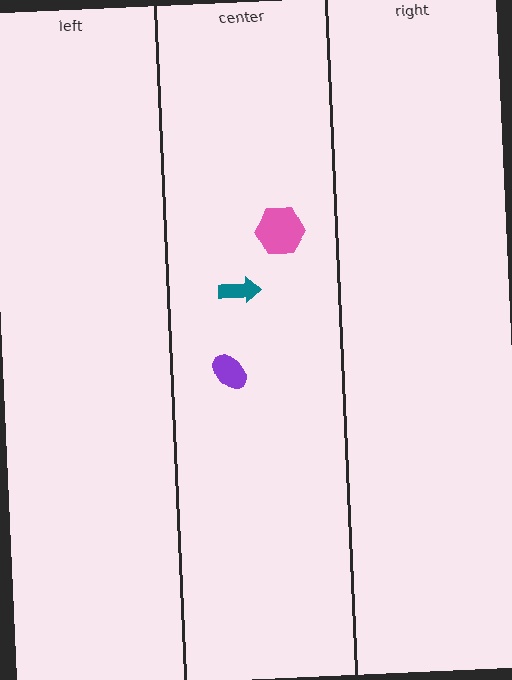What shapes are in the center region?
The purple ellipse, the pink hexagon, the teal arrow.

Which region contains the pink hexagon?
The center region.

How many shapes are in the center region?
3.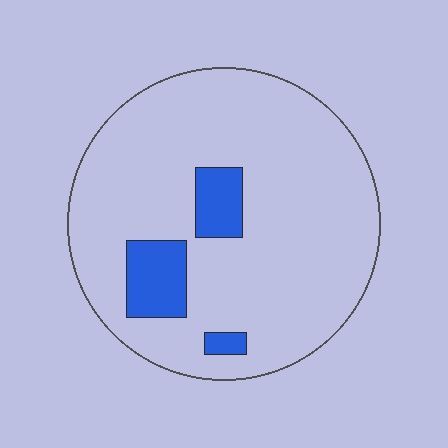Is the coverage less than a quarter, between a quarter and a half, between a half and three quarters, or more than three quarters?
Less than a quarter.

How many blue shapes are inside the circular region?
3.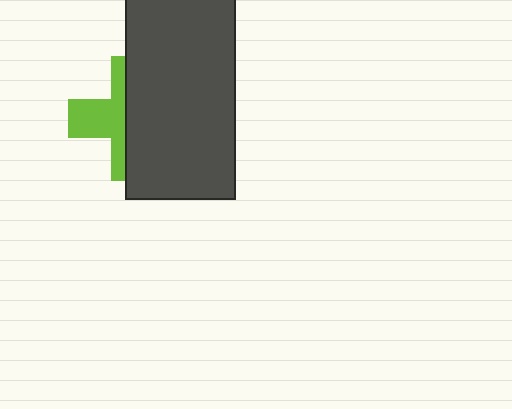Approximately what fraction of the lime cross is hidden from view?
Roughly 58% of the lime cross is hidden behind the dark gray rectangle.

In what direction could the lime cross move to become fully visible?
The lime cross could move left. That would shift it out from behind the dark gray rectangle entirely.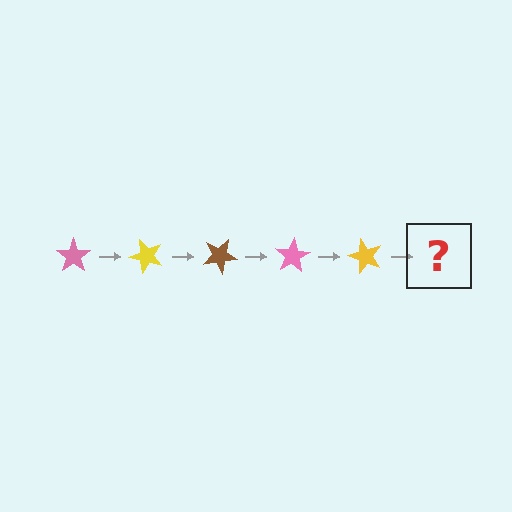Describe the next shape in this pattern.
It should be a brown star, rotated 250 degrees from the start.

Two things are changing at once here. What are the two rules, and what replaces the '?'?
The two rules are that it rotates 50 degrees each step and the color cycles through pink, yellow, and brown. The '?' should be a brown star, rotated 250 degrees from the start.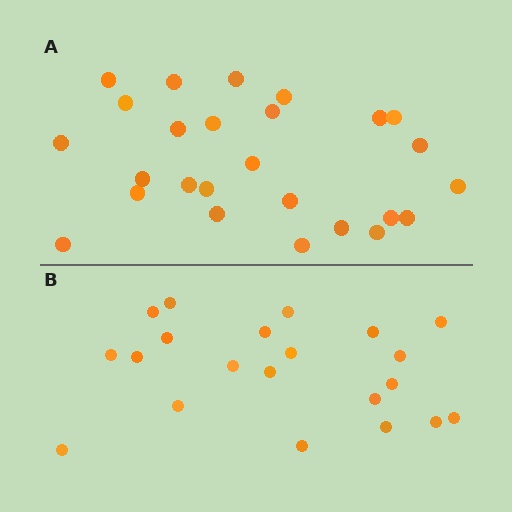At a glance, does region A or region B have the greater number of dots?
Region A (the top region) has more dots.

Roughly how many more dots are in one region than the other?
Region A has about 5 more dots than region B.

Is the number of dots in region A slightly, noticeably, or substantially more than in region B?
Region A has only slightly more — the two regions are fairly close. The ratio is roughly 1.2 to 1.